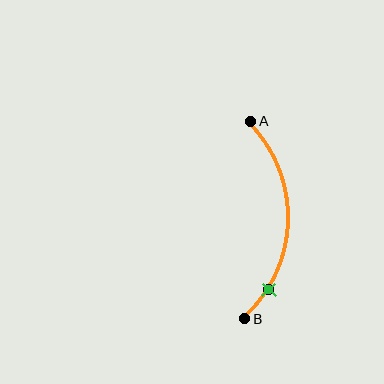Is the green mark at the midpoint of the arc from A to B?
No. The green mark lies on the arc but is closer to endpoint B. The arc midpoint would be at the point on the curve equidistant along the arc from both A and B.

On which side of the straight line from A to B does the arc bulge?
The arc bulges to the right of the straight line connecting A and B.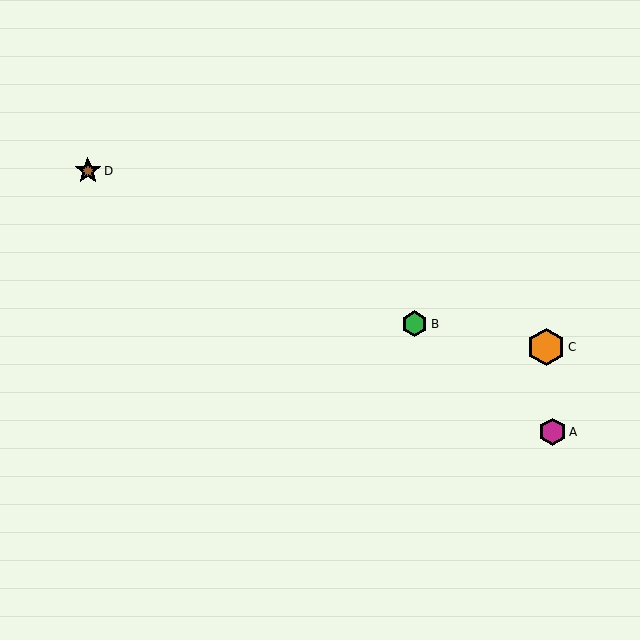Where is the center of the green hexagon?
The center of the green hexagon is at (414, 324).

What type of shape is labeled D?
Shape D is a brown star.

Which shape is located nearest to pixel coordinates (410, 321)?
The green hexagon (labeled B) at (414, 324) is nearest to that location.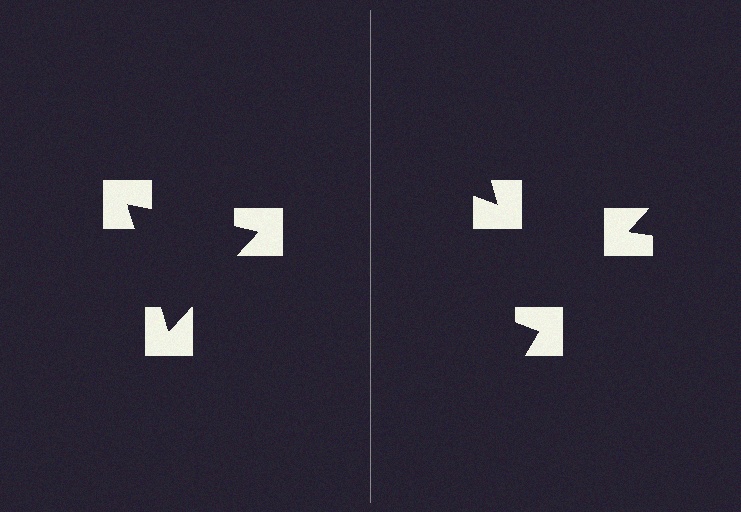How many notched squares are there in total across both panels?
6 — 3 on each side.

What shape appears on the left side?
An illusory triangle.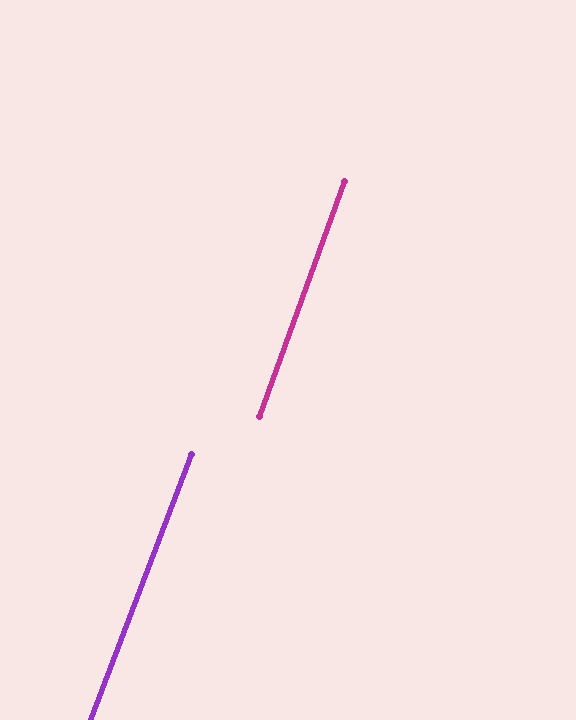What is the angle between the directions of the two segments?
Approximately 1 degree.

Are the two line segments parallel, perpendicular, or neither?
Parallel — their directions differ by only 0.9°.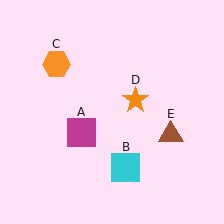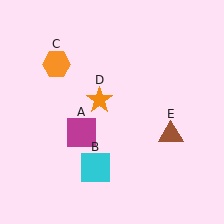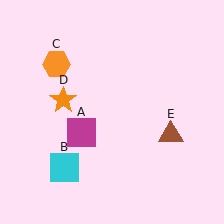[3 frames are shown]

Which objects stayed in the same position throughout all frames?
Magenta square (object A) and orange hexagon (object C) and brown triangle (object E) remained stationary.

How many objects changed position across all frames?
2 objects changed position: cyan square (object B), orange star (object D).